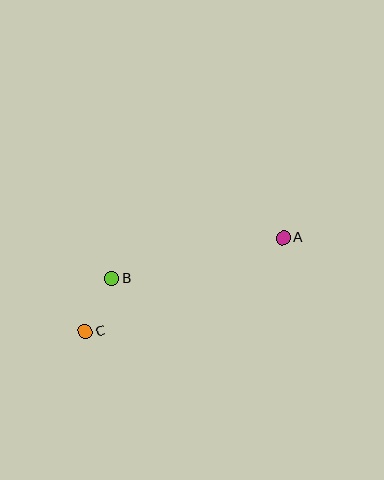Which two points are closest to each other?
Points B and C are closest to each other.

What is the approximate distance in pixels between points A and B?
The distance between A and B is approximately 176 pixels.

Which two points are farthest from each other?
Points A and C are farthest from each other.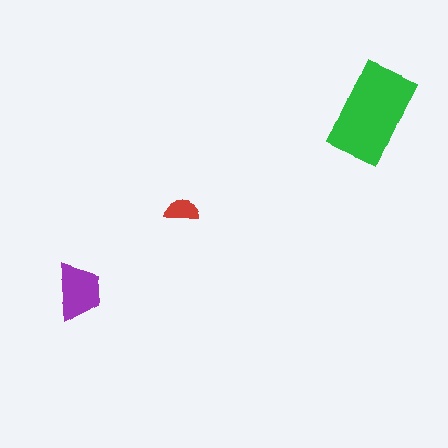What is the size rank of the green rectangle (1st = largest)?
1st.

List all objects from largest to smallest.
The green rectangle, the purple trapezoid, the red semicircle.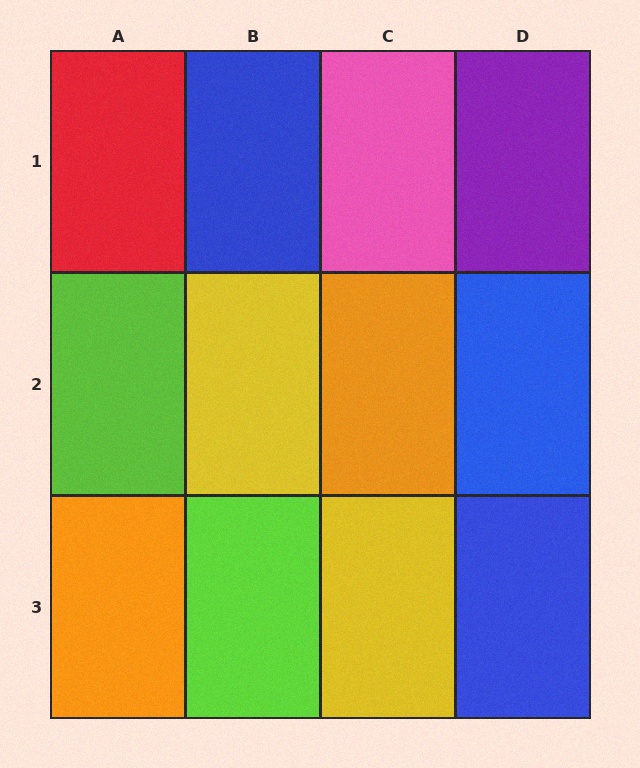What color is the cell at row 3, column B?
Lime.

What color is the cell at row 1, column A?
Red.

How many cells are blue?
3 cells are blue.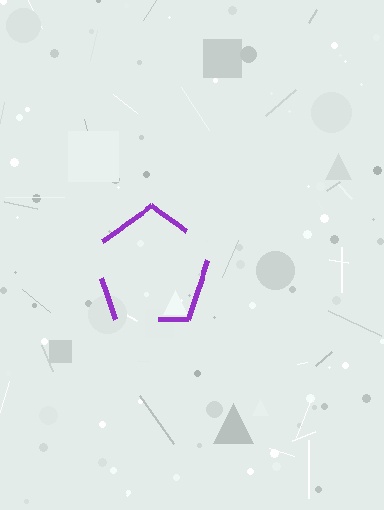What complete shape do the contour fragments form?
The contour fragments form a pentagon.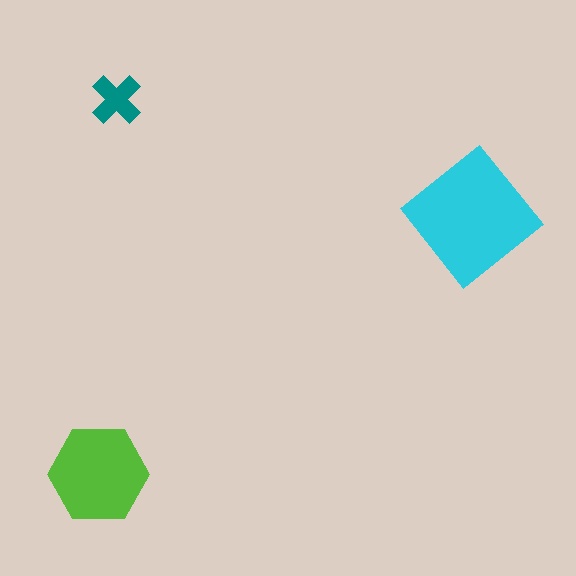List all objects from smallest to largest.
The teal cross, the lime hexagon, the cyan diamond.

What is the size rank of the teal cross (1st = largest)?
3rd.